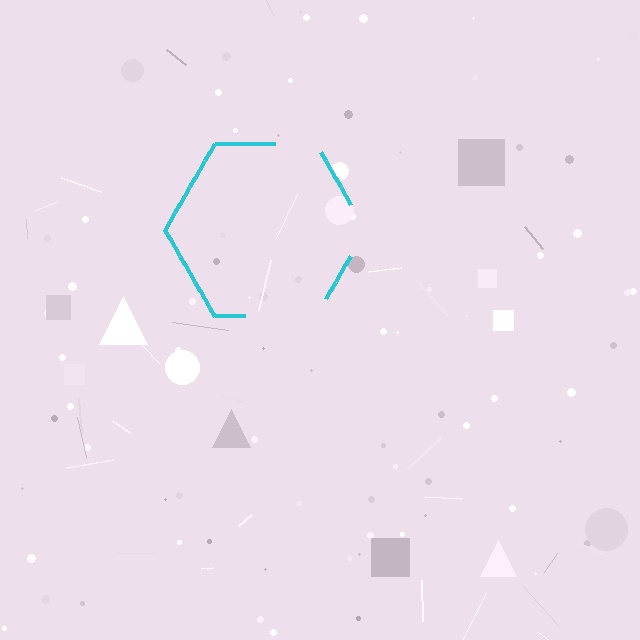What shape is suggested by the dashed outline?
The dashed outline suggests a hexagon.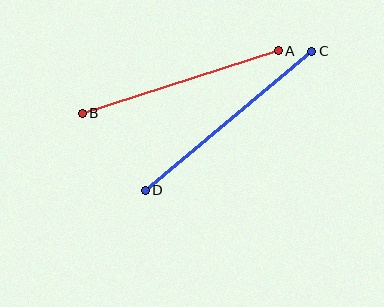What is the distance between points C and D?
The distance is approximately 217 pixels.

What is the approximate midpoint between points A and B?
The midpoint is at approximately (180, 82) pixels.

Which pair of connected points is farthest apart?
Points C and D are farthest apart.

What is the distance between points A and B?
The distance is approximately 206 pixels.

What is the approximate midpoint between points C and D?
The midpoint is at approximately (228, 121) pixels.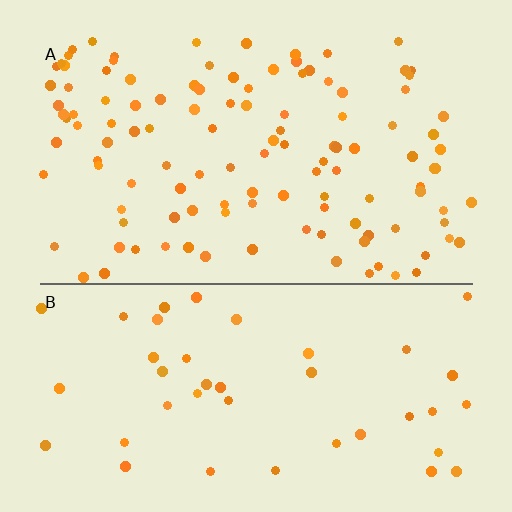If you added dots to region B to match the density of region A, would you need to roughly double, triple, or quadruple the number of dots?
Approximately triple.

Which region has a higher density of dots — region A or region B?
A (the top).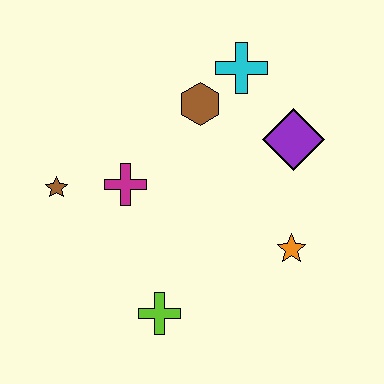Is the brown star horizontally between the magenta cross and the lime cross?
No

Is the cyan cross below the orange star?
No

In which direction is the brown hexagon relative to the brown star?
The brown hexagon is to the right of the brown star.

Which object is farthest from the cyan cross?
The lime cross is farthest from the cyan cross.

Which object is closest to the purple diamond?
The cyan cross is closest to the purple diamond.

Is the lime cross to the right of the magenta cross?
Yes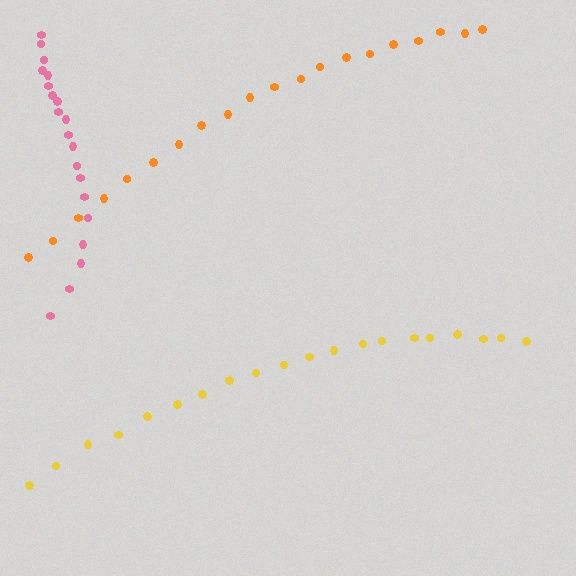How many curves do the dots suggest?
There are 3 distinct paths.